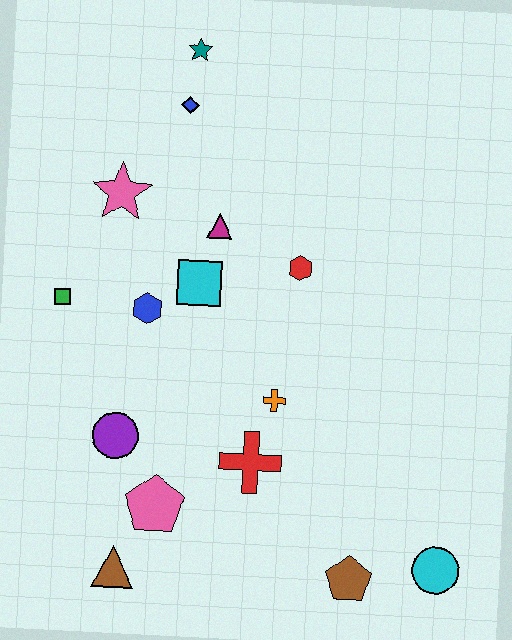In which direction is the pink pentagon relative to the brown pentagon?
The pink pentagon is to the left of the brown pentagon.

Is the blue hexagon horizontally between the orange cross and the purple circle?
Yes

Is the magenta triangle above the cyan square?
Yes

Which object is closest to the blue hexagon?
The cyan square is closest to the blue hexagon.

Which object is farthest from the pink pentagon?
The teal star is farthest from the pink pentagon.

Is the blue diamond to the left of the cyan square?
Yes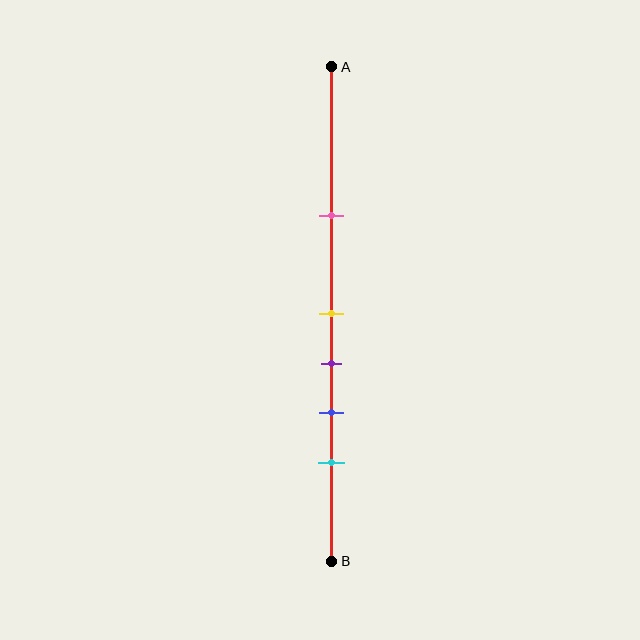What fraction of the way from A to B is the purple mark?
The purple mark is approximately 60% (0.6) of the way from A to B.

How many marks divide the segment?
There are 5 marks dividing the segment.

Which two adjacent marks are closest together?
The yellow and purple marks are the closest adjacent pair.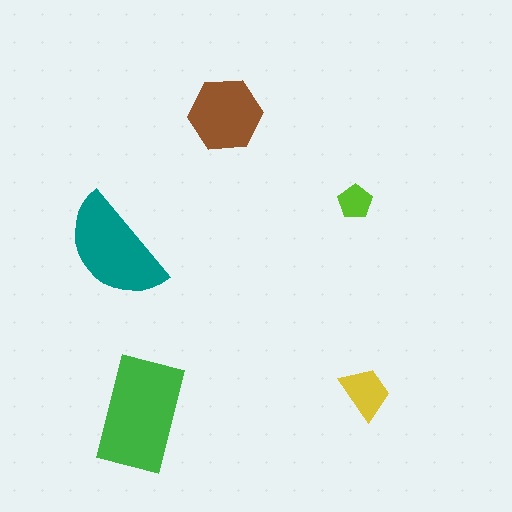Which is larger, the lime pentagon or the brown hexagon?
The brown hexagon.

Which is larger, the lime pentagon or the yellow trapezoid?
The yellow trapezoid.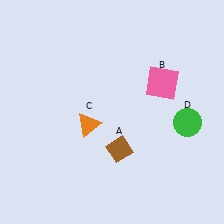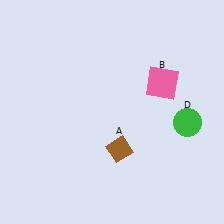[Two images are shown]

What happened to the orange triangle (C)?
The orange triangle (C) was removed in Image 2. It was in the bottom-left area of Image 1.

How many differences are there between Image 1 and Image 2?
There is 1 difference between the two images.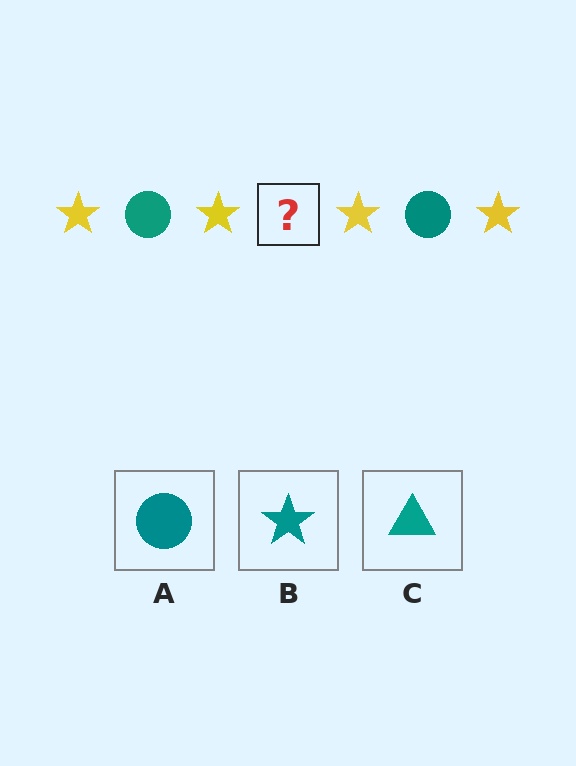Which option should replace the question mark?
Option A.